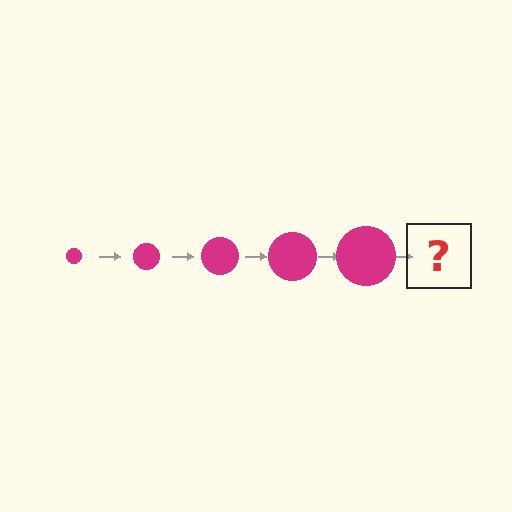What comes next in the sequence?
The next element should be a magenta circle, larger than the previous one.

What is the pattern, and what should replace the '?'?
The pattern is that the circle gets progressively larger each step. The '?' should be a magenta circle, larger than the previous one.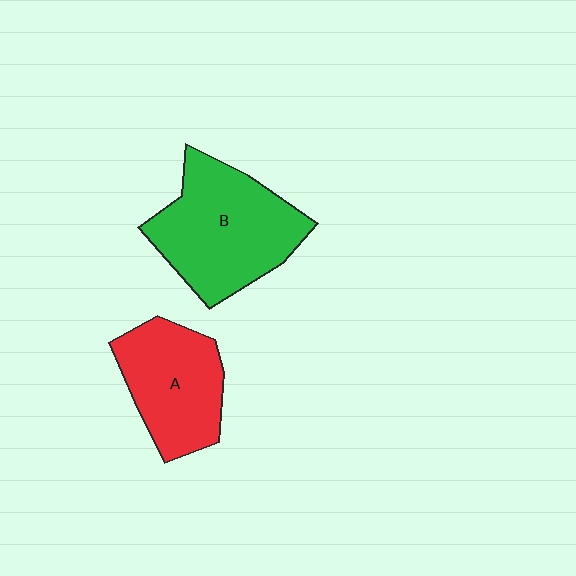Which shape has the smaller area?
Shape A (red).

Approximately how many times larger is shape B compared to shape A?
Approximately 1.3 times.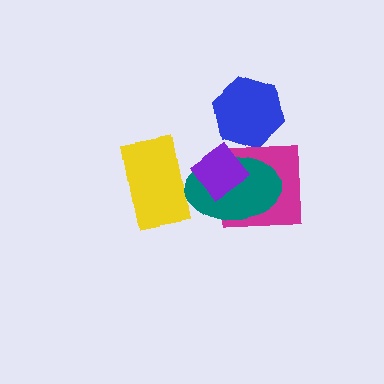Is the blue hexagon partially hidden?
No, no other shape covers it.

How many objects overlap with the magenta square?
2 objects overlap with the magenta square.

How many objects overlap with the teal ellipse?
3 objects overlap with the teal ellipse.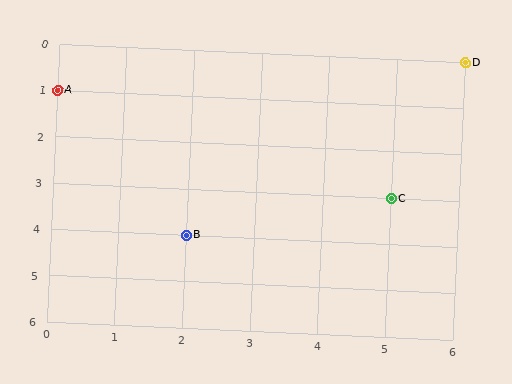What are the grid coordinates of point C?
Point C is at grid coordinates (5, 3).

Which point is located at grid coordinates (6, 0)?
Point D is at (6, 0).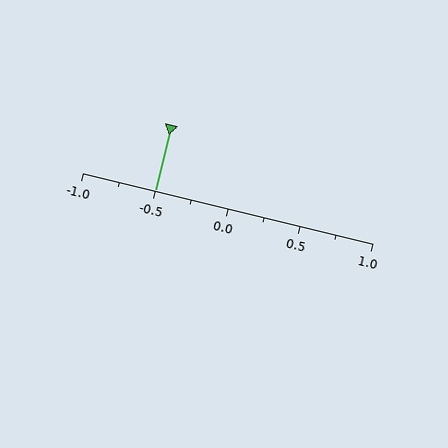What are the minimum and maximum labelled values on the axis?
The axis runs from -1.0 to 1.0.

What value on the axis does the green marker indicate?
The marker indicates approximately -0.5.